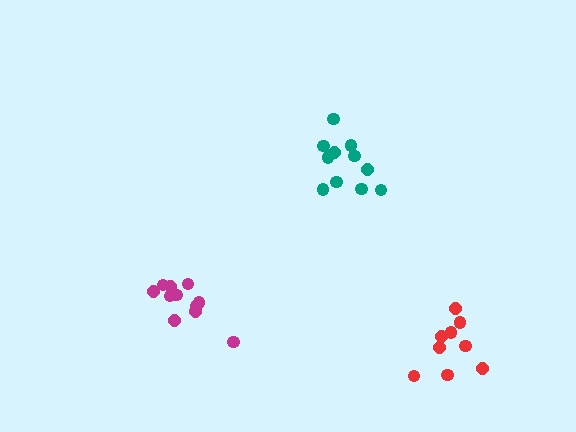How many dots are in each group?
Group 1: 11 dots, Group 2: 11 dots, Group 3: 9 dots (31 total).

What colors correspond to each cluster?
The clusters are colored: magenta, teal, red.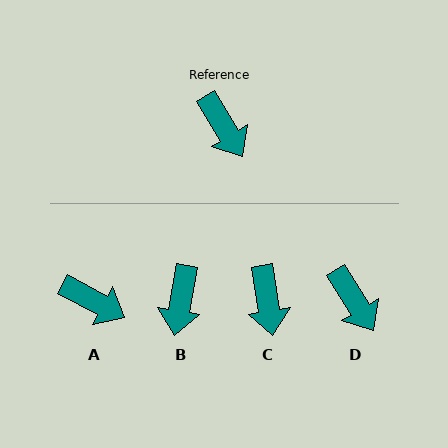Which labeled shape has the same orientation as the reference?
D.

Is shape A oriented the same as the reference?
No, it is off by about 30 degrees.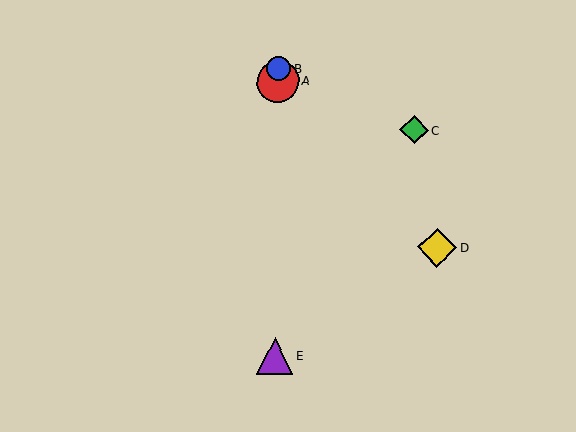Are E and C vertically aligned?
No, E is at x≈275 and C is at x≈414.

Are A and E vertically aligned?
Yes, both are at x≈278.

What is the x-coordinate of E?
Object E is at x≈275.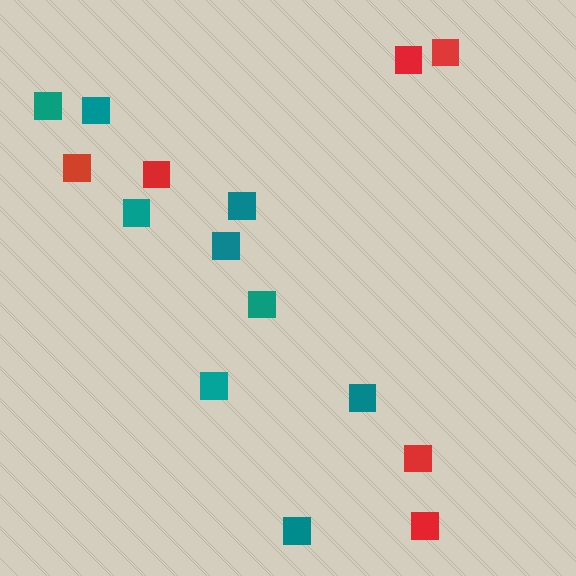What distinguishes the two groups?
There are 2 groups: one group of red squares (6) and one group of teal squares (9).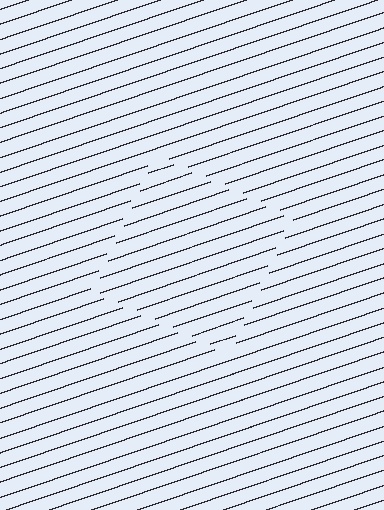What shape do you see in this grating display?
An illusory square. The interior of the shape contains the same grating, shifted by half a period — the contour is defined by the phase discontinuity where line-ends from the inner and outer gratings abut.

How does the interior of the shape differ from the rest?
The interior of the shape contains the same grating, shifted by half a period — the contour is defined by the phase discontinuity where line-ends from the inner and outer gratings abut.